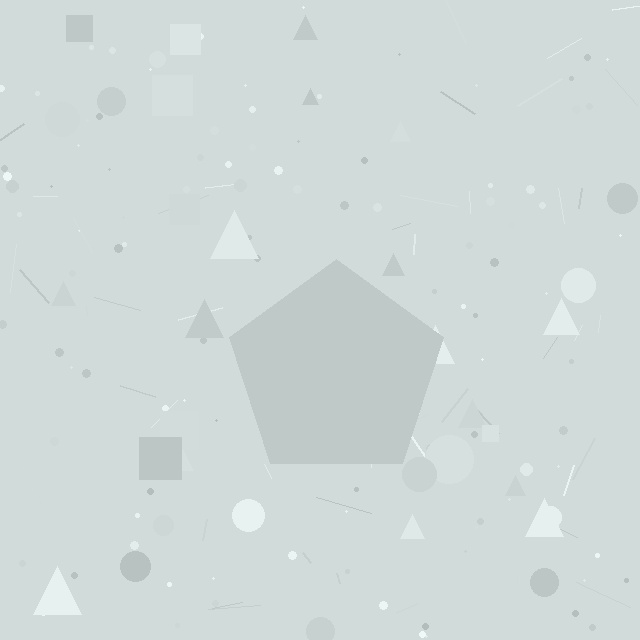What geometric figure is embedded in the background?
A pentagon is embedded in the background.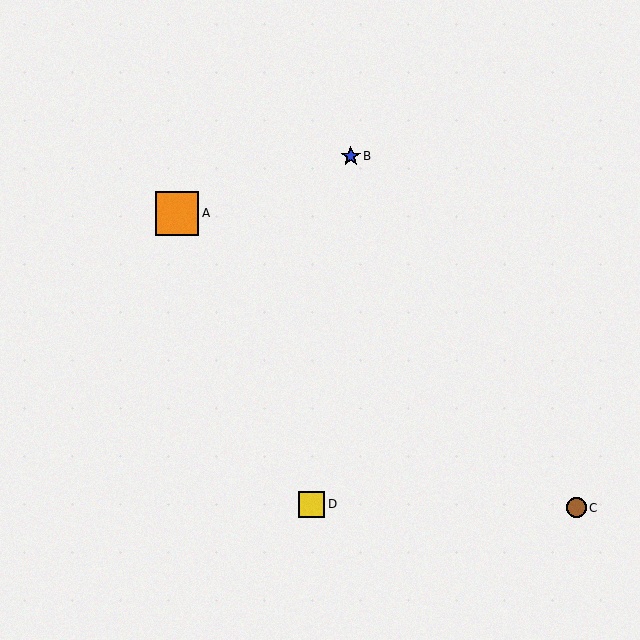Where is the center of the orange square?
The center of the orange square is at (177, 214).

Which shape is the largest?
The orange square (labeled A) is the largest.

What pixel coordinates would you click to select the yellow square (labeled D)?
Click at (312, 504) to select the yellow square D.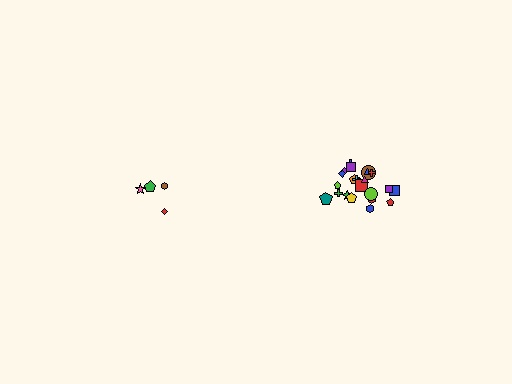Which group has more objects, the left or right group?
The right group.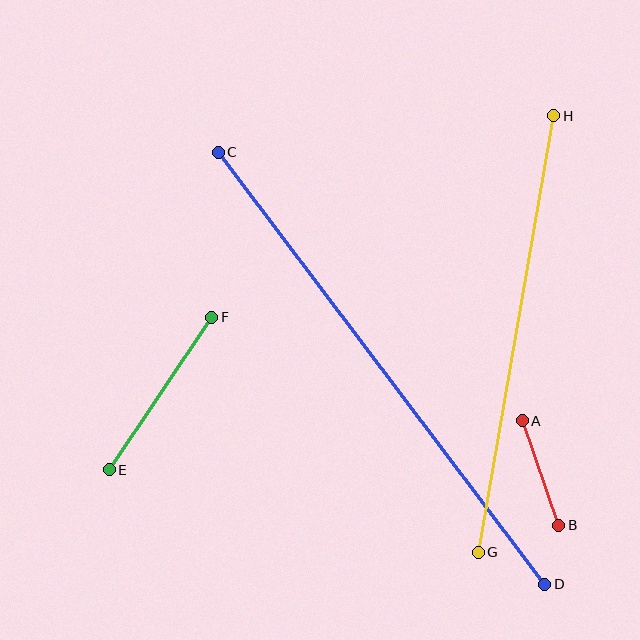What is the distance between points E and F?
The distance is approximately 184 pixels.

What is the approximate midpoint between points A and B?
The midpoint is at approximately (540, 473) pixels.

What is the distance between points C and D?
The distance is approximately 541 pixels.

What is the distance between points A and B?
The distance is approximately 110 pixels.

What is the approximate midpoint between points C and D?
The midpoint is at approximately (381, 368) pixels.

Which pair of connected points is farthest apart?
Points C and D are farthest apart.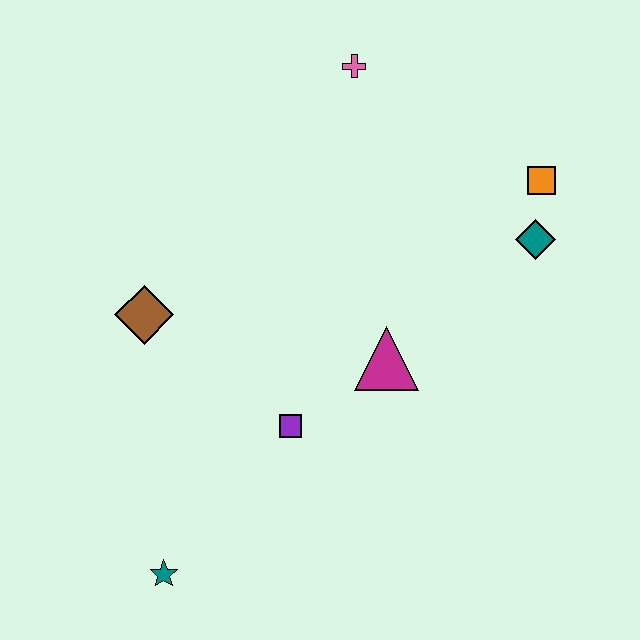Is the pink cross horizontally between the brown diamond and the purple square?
No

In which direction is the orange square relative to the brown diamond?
The orange square is to the right of the brown diamond.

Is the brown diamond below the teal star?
No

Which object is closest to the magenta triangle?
The purple square is closest to the magenta triangle.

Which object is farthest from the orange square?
The teal star is farthest from the orange square.